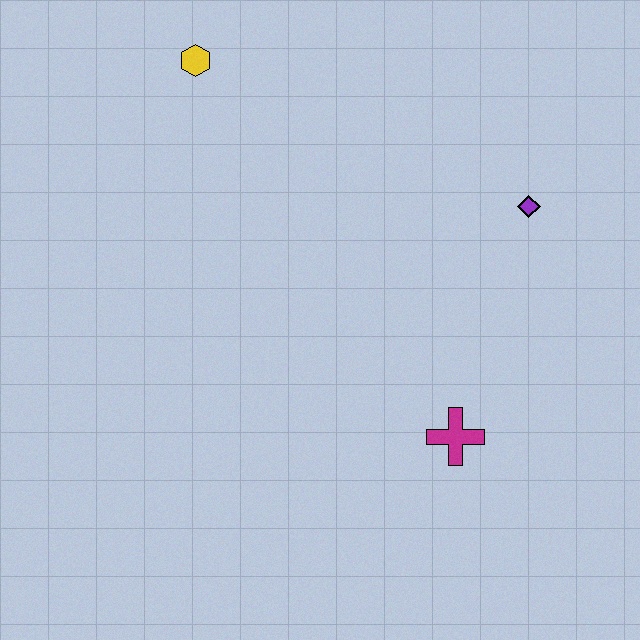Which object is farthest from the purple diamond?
The yellow hexagon is farthest from the purple diamond.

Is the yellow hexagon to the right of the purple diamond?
No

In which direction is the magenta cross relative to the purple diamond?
The magenta cross is below the purple diamond.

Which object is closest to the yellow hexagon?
The purple diamond is closest to the yellow hexagon.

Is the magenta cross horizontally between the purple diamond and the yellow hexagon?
Yes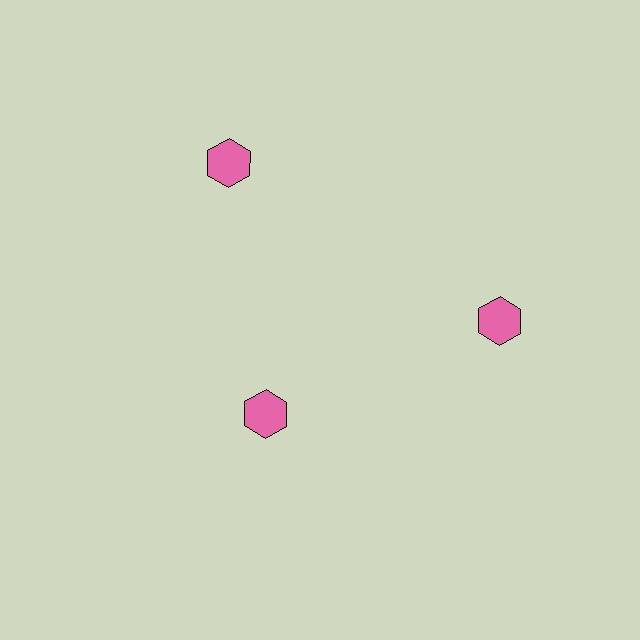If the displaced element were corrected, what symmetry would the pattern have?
It would have 3-fold rotational symmetry — the pattern would map onto itself every 120 degrees.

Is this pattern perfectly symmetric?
No. The 3 pink hexagons are arranged in a ring, but one element near the 7 o'clock position is pulled inward toward the center, breaking the 3-fold rotational symmetry.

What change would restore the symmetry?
The symmetry would be restored by moving it outward, back onto the ring so that all 3 hexagons sit at equal angles and equal distance from the center.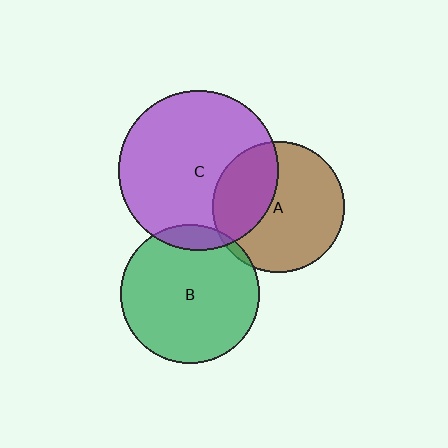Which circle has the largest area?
Circle C (purple).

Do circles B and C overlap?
Yes.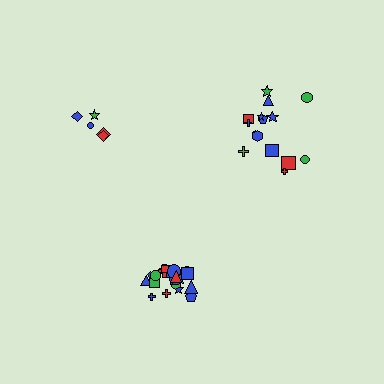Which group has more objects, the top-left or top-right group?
The top-right group.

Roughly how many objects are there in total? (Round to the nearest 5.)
Roughly 40 objects in total.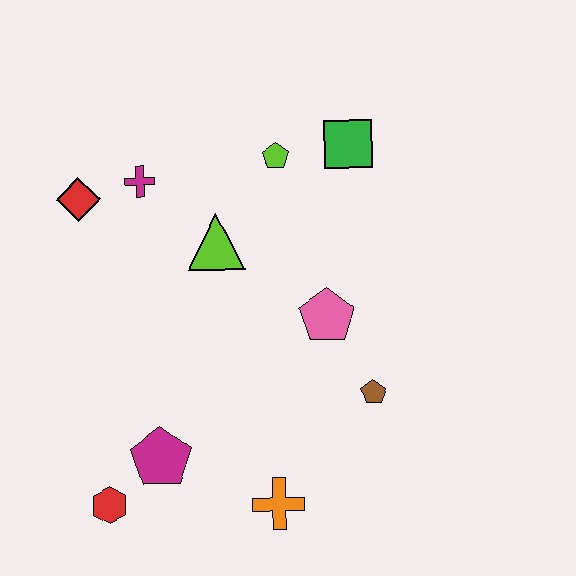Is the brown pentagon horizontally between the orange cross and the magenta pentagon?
No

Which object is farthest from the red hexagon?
The green square is farthest from the red hexagon.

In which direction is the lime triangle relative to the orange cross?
The lime triangle is above the orange cross.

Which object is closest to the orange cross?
The magenta pentagon is closest to the orange cross.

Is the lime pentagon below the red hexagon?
No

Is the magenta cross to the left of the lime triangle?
Yes